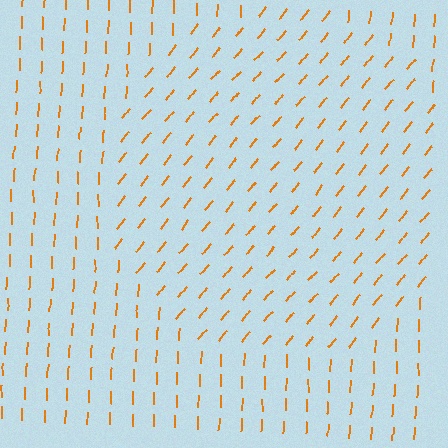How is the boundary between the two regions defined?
The boundary is defined purely by a change in line orientation (approximately 36 degrees difference). All lines are the same color and thickness.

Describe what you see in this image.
The image is filled with small orange line segments. A circle region in the image has lines oriented differently from the surrounding lines, creating a visible texture boundary.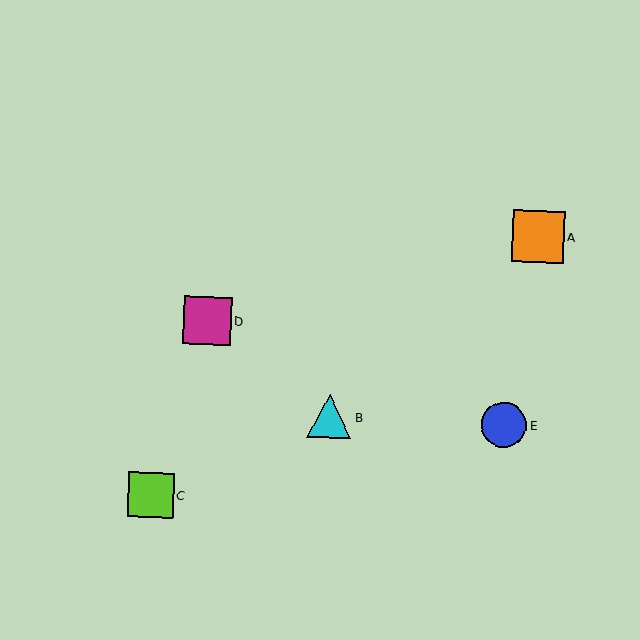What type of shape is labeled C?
Shape C is a lime square.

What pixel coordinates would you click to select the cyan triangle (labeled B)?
Click at (330, 416) to select the cyan triangle B.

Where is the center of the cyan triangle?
The center of the cyan triangle is at (330, 416).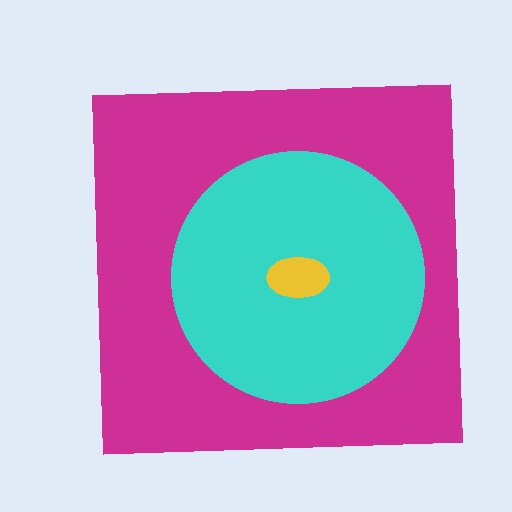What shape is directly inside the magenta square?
The cyan circle.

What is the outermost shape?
The magenta square.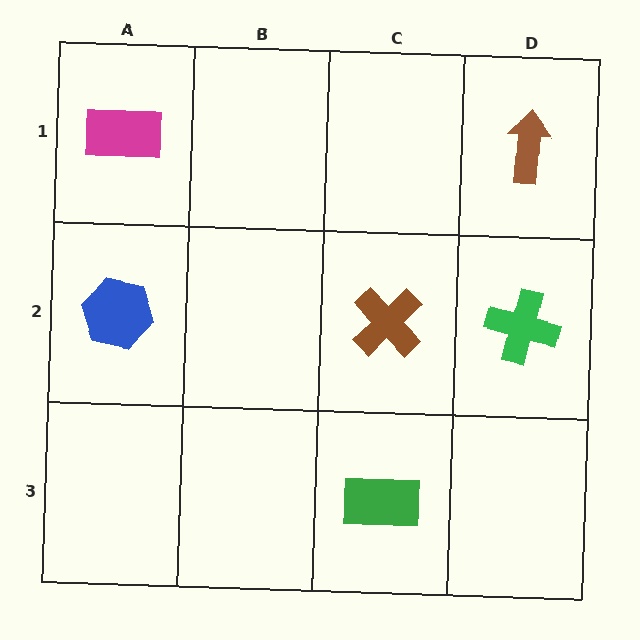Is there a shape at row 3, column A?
No, that cell is empty.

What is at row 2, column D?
A green cross.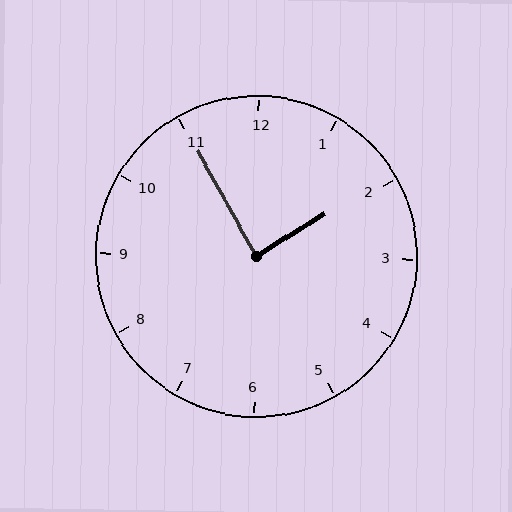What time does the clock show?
1:55.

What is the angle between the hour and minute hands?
Approximately 88 degrees.